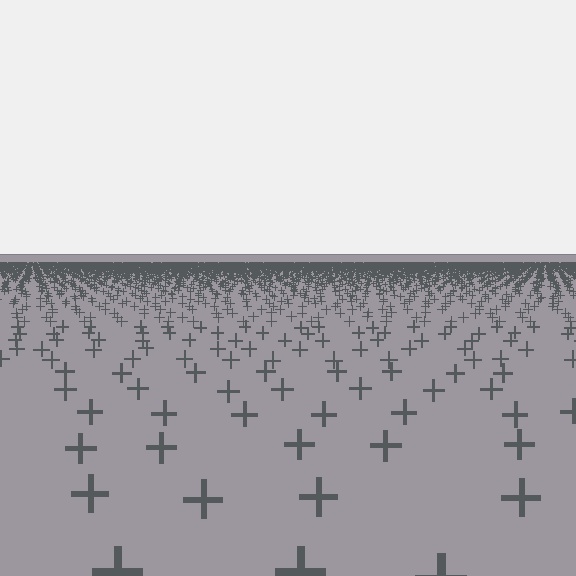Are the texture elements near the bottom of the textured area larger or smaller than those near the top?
Larger. Near the bottom, elements are closer to the viewer and appear at a bigger on-screen size.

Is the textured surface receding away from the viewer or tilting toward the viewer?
The surface is receding away from the viewer. Texture elements get smaller and denser toward the top.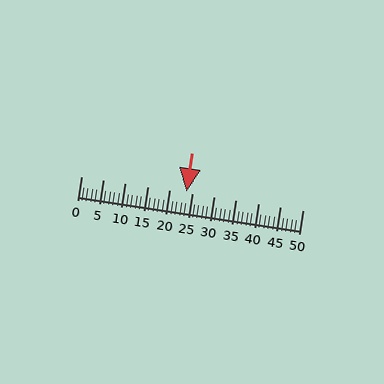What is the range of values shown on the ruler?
The ruler shows values from 0 to 50.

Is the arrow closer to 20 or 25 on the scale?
The arrow is closer to 25.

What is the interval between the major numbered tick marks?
The major tick marks are spaced 5 units apart.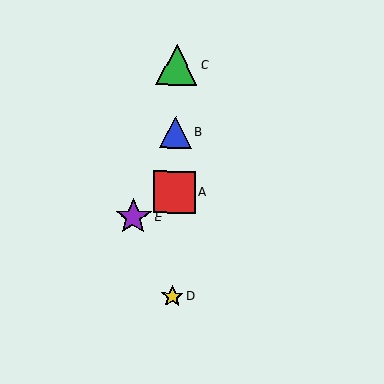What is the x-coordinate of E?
Object E is at x≈133.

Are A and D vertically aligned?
Yes, both are at x≈174.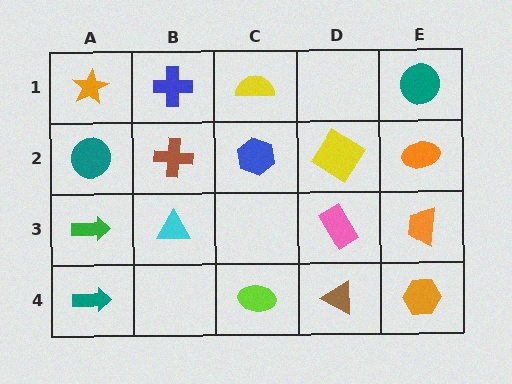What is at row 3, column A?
A green arrow.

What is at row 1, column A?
An orange star.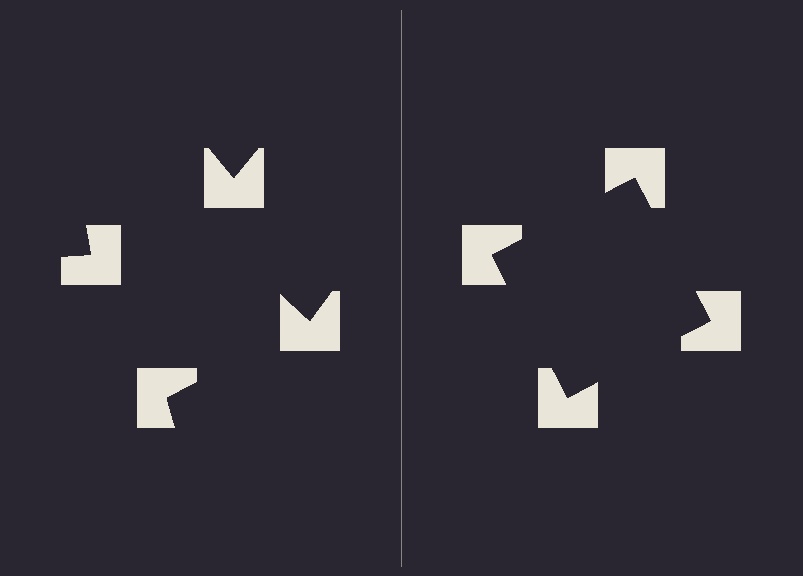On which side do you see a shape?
An illusory square appears on the right side. On the left side the wedge cuts are rotated, so no coherent shape forms.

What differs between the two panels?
The notched squares are positioned identically on both sides; only the wedge orientations differ. On the right they align to a square; on the left they are misaligned.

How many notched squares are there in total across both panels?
8 — 4 on each side.